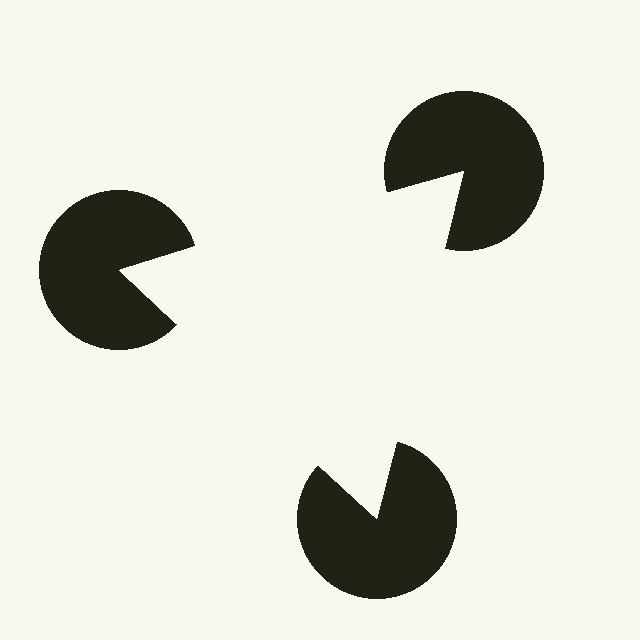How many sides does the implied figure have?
3 sides.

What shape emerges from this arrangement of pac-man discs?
An illusory triangle — its edges are inferred from the aligned wedge cuts in the pac-man discs, not physically drawn.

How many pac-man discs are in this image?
There are 3 — one at each vertex of the illusory triangle.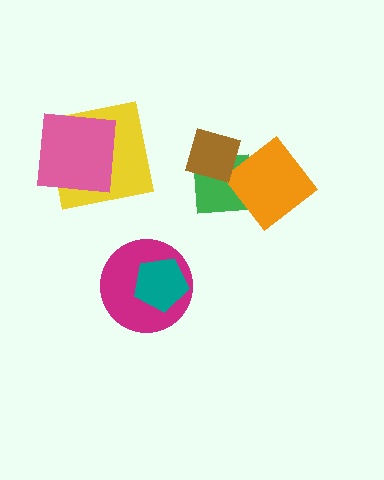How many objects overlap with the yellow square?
1 object overlaps with the yellow square.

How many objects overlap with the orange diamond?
2 objects overlap with the orange diamond.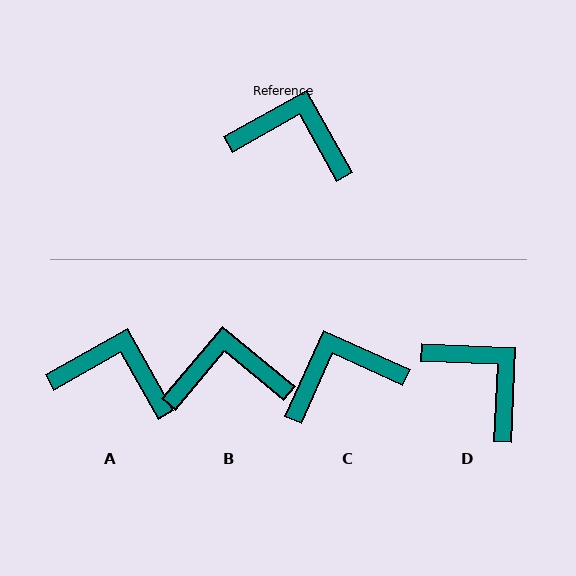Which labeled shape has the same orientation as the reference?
A.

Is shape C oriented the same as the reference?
No, it is off by about 36 degrees.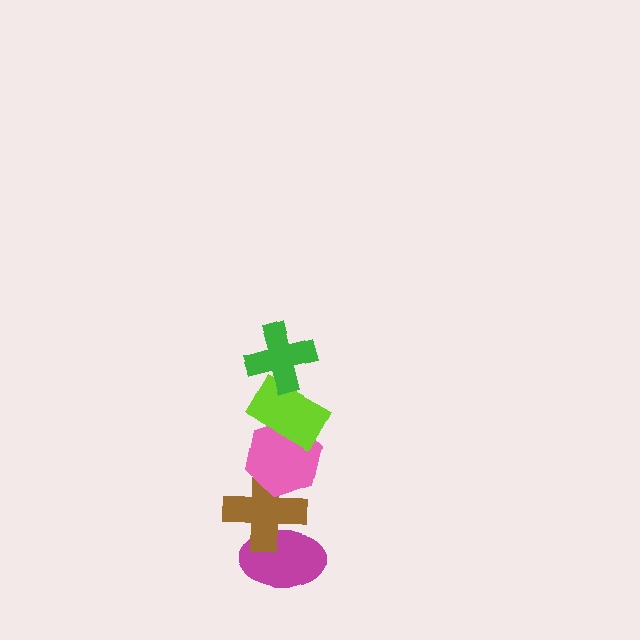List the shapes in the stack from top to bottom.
From top to bottom: the green cross, the lime rectangle, the pink hexagon, the brown cross, the magenta ellipse.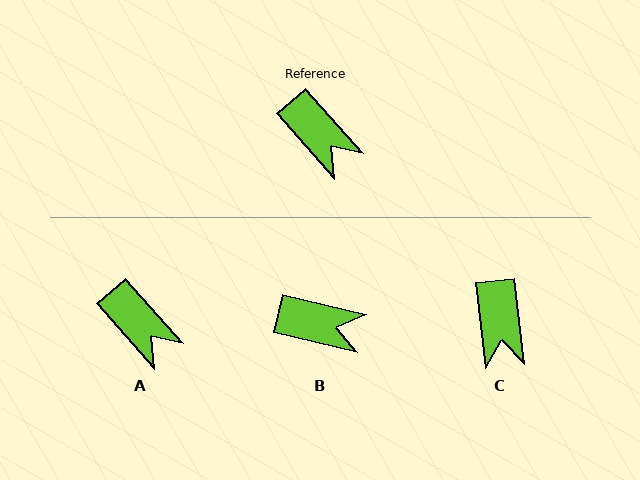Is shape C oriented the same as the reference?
No, it is off by about 35 degrees.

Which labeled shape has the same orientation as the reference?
A.